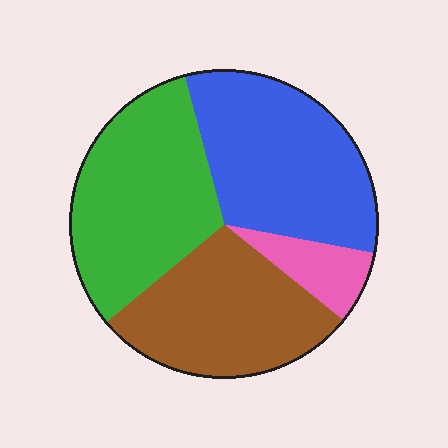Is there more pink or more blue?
Blue.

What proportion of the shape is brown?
Brown covers 28% of the shape.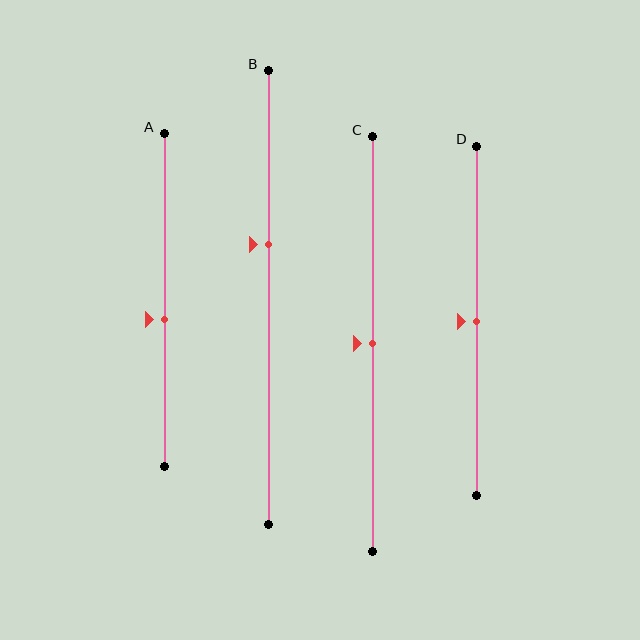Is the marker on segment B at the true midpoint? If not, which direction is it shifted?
No, the marker on segment B is shifted upward by about 12% of the segment length.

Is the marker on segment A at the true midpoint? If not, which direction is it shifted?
No, the marker on segment A is shifted downward by about 6% of the segment length.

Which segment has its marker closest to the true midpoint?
Segment C has its marker closest to the true midpoint.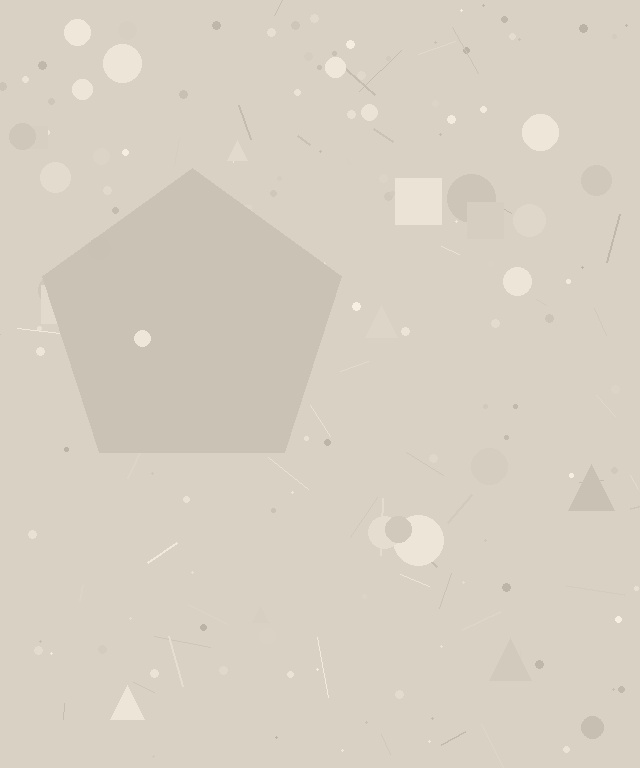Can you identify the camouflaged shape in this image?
The camouflaged shape is a pentagon.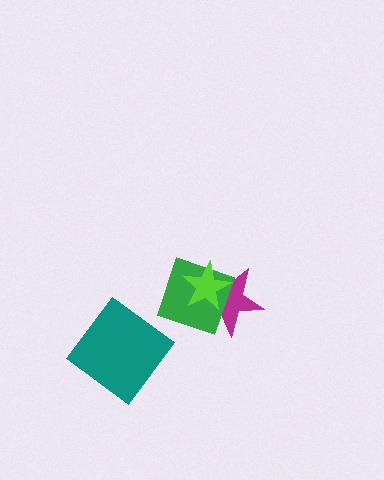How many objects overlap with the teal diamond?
0 objects overlap with the teal diamond.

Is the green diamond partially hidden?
Yes, it is partially covered by another shape.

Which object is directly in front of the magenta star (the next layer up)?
The green diamond is directly in front of the magenta star.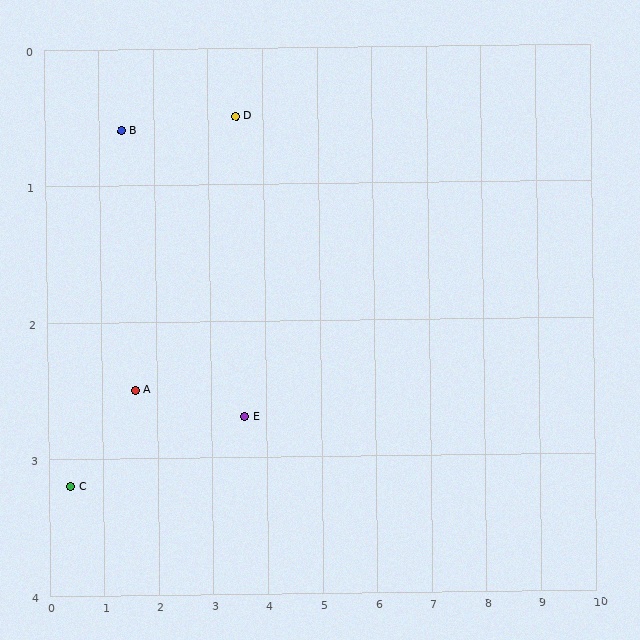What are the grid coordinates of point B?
Point B is at approximately (1.4, 0.6).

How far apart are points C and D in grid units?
Points C and D are about 4.1 grid units apart.